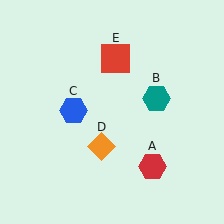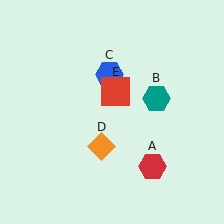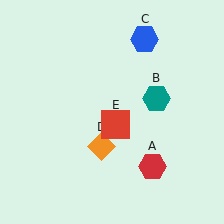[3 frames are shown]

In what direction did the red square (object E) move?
The red square (object E) moved down.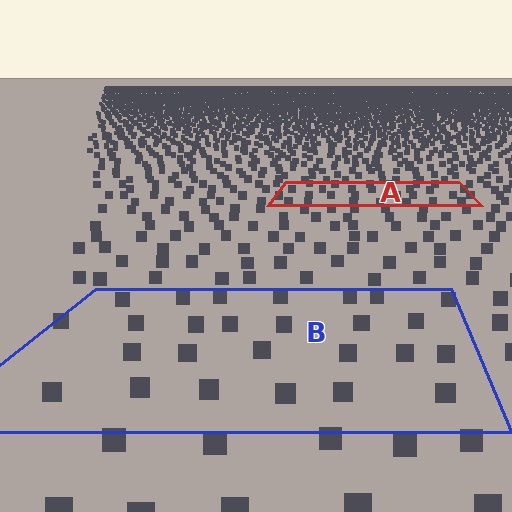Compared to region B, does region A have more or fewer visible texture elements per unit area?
Region A has more texture elements per unit area — they are packed more densely because it is farther away.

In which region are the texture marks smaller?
The texture marks are smaller in region A, because it is farther away.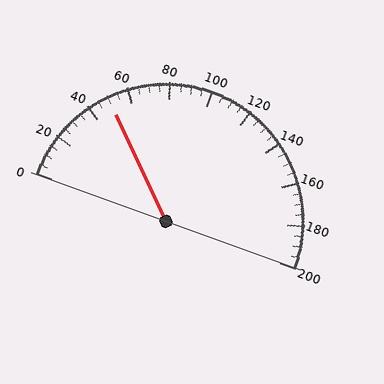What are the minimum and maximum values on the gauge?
The gauge ranges from 0 to 200.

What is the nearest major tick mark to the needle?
The nearest major tick mark is 40.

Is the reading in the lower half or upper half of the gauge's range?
The reading is in the lower half of the range (0 to 200).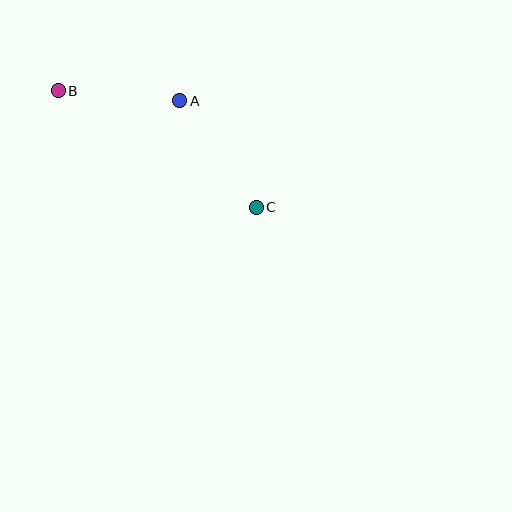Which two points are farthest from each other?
Points B and C are farthest from each other.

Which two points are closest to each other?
Points A and B are closest to each other.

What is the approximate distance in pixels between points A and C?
The distance between A and C is approximately 131 pixels.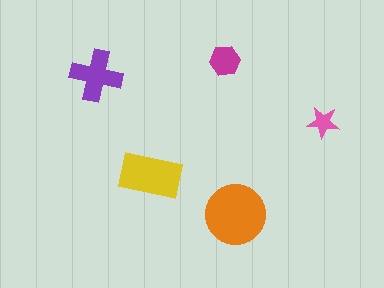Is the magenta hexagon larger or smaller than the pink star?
Larger.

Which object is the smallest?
The pink star.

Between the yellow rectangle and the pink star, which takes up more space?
The yellow rectangle.